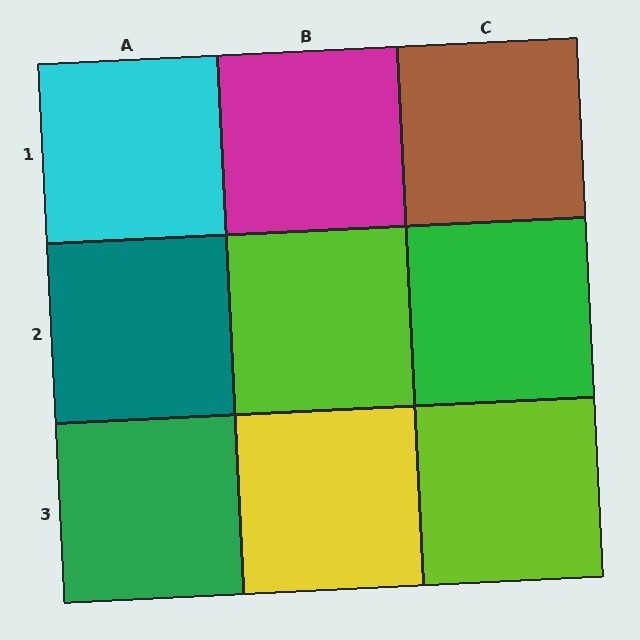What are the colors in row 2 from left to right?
Teal, lime, green.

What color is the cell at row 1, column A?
Cyan.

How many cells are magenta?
1 cell is magenta.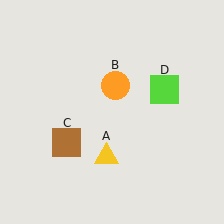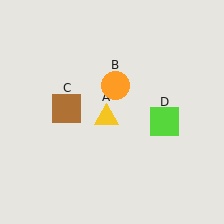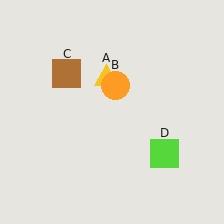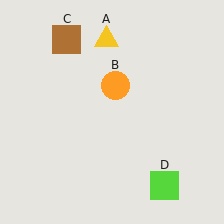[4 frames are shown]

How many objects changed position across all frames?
3 objects changed position: yellow triangle (object A), brown square (object C), lime square (object D).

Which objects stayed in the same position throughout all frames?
Orange circle (object B) remained stationary.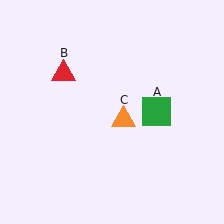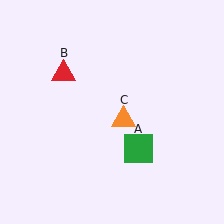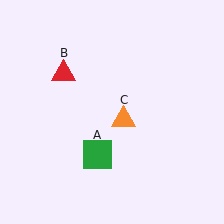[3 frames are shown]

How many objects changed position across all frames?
1 object changed position: green square (object A).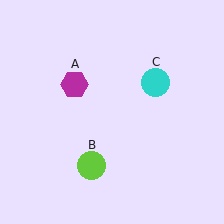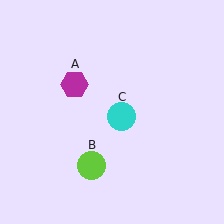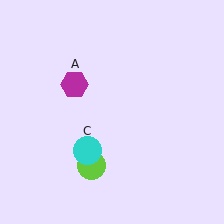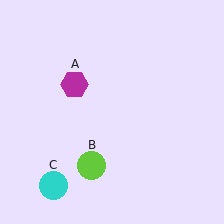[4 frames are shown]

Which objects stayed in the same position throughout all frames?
Magenta hexagon (object A) and lime circle (object B) remained stationary.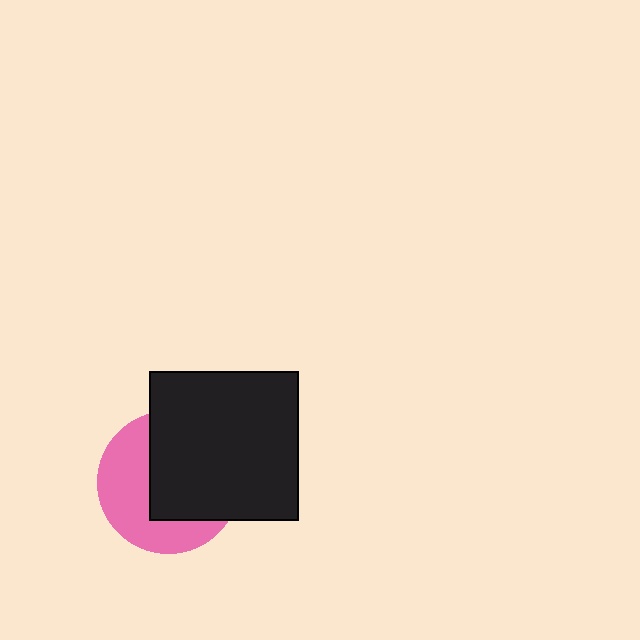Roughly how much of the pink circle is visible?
About half of it is visible (roughly 46%).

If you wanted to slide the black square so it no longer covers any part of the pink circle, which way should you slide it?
Slide it right — that is the most direct way to separate the two shapes.